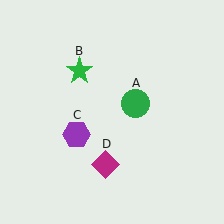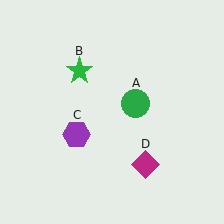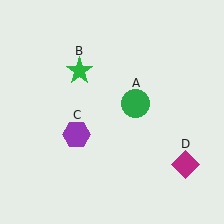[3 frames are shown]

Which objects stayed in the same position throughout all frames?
Green circle (object A) and green star (object B) and purple hexagon (object C) remained stationary.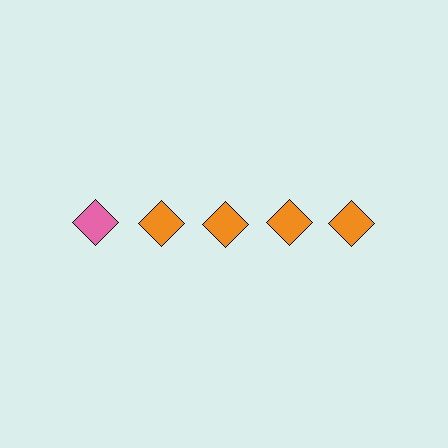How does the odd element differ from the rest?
It has a different color: pink instead of orange.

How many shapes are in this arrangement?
There are 5 shapes arranged in a grid pattern.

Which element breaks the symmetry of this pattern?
The pink diamond in the top row, leftmost column breaks the symmetry. All other shapes are orange diamonds.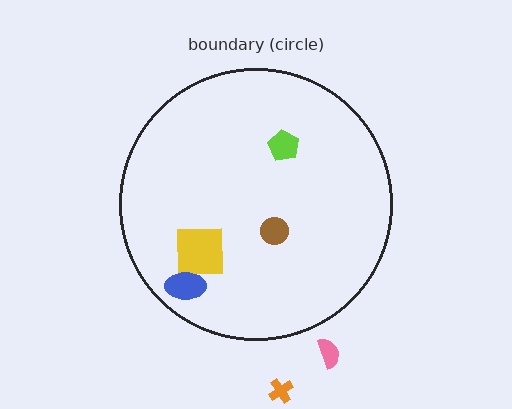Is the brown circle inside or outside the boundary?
Inside.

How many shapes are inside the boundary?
4 inside, 2 outside.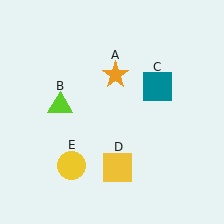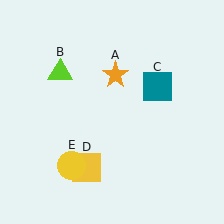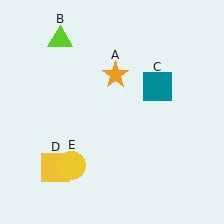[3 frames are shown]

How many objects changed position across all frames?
2 objects changed position: lime triangle (object B), yellow square (object D).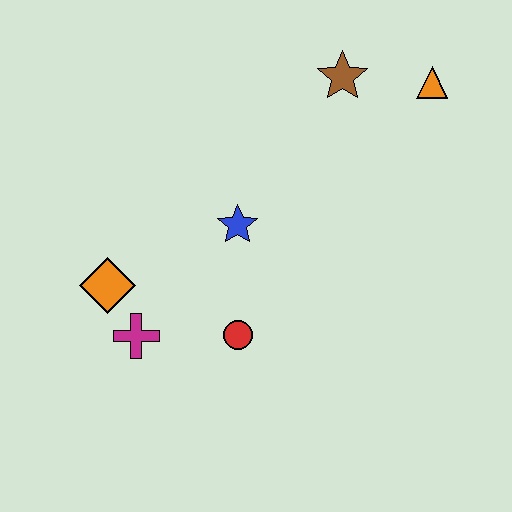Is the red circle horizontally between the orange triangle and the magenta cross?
Yes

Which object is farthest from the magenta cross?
The orange triangle is farthest from the magenta cross.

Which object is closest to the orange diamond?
The magenta cross is closest to the orange diamond.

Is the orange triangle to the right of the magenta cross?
Yes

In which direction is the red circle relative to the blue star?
The red circle is below the blue star.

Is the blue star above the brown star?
No